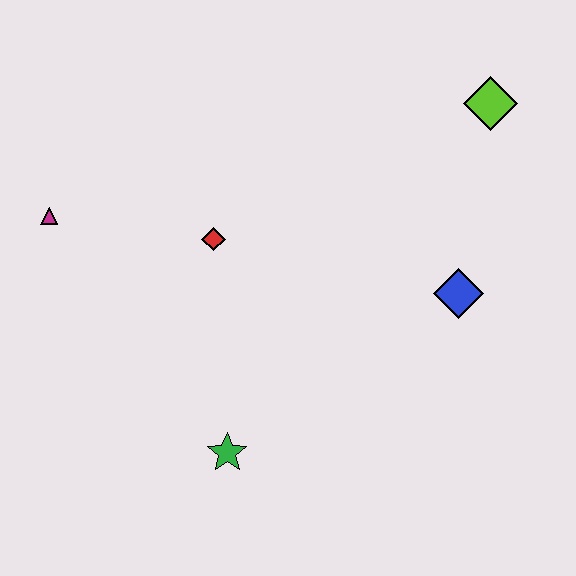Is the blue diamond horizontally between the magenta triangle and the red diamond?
No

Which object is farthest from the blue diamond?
The magenta triangle is farthest from the blue diamond.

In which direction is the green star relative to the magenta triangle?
The green star is below the magenta triangle.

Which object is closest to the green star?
The red diamond is closest to the green star.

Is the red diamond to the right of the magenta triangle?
Yes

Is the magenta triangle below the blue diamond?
No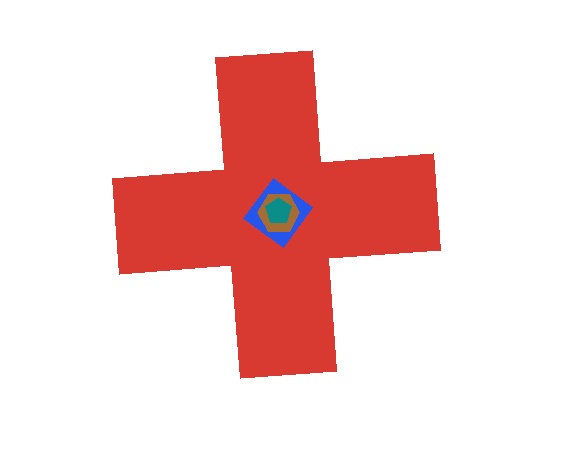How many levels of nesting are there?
4.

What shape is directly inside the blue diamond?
The brown hexagon.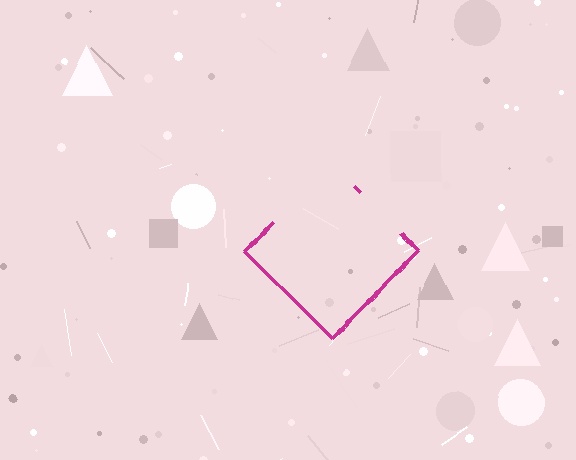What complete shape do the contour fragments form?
The contour fragments form a diamond.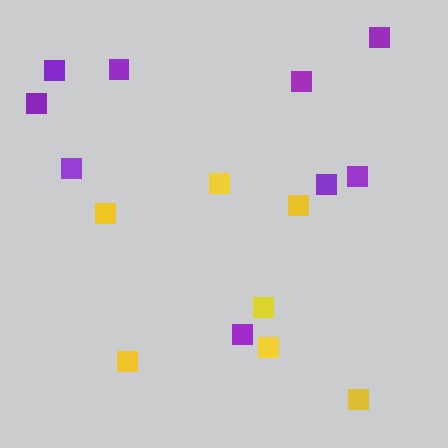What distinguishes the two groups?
There are 2 groups: one group of purple squares (9) and one group of yellow squares (7).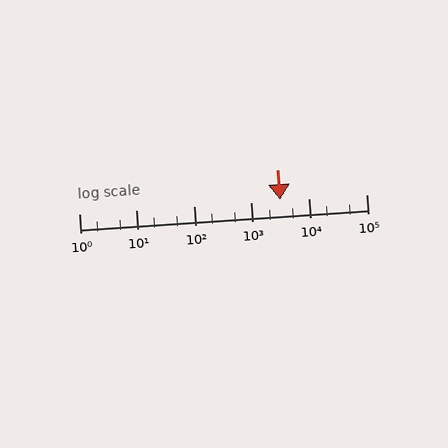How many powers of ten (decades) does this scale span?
The scale spans 5 decades, from 1 to 100000.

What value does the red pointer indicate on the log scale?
The pointer indicates approximately 3100.